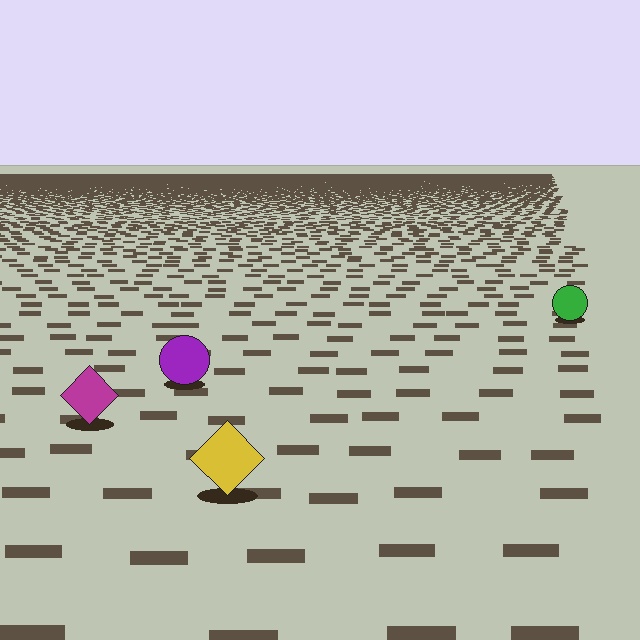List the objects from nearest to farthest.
From nearest to farthest: the yellow diamond, the magenta diamond, the purple circle, the green circle.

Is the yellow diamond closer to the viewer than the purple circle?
Yes. The yellow diamond is closer — you can tell from the texture gradient: the ground texture is coarser near it.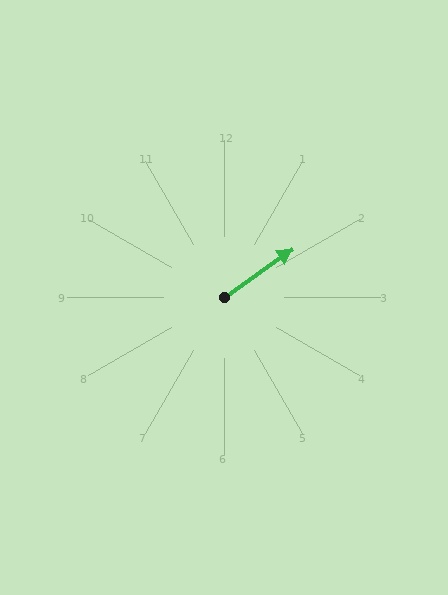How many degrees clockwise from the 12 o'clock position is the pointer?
Approximately 55 degrees.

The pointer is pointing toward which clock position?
Roughly 2 o'clock.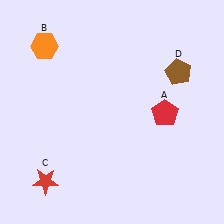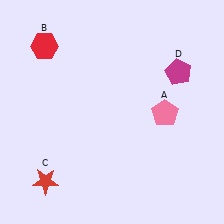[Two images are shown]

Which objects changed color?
A changed from red to pink. B changed from orange to red. D changed from brown to magenta.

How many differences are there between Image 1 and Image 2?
There are 3 differences between the two images.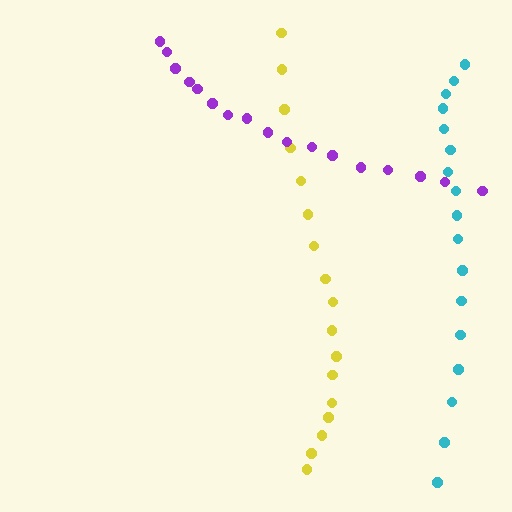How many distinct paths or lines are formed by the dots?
There are 3 distinct paths.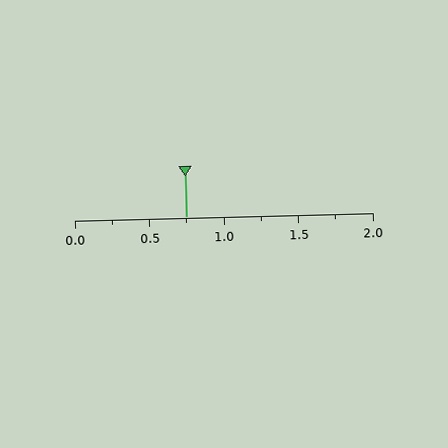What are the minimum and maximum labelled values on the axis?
The axis runs from 0.0 to 2.0.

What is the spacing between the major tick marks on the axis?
The major ticks are spaced 0.5 apart.